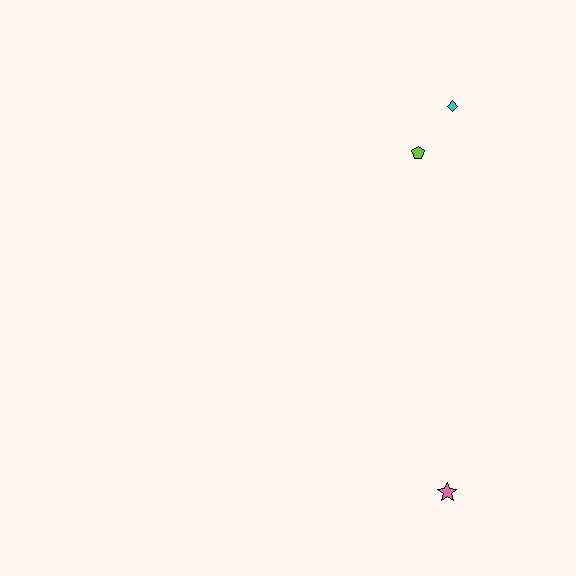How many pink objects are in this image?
There is 1 pink object.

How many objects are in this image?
There are 3 objects.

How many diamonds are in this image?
There is 1 diamond.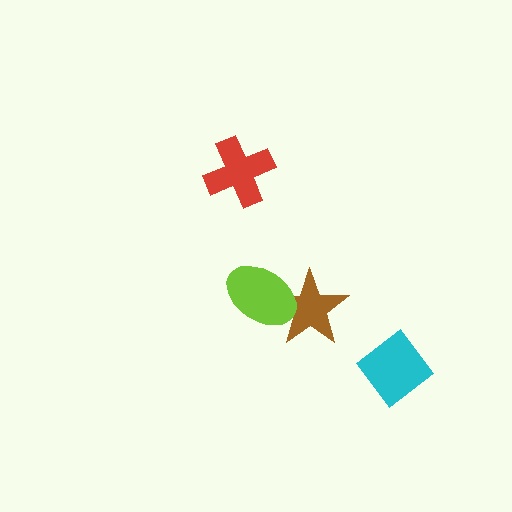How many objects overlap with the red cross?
0 objects overlap with the red cross.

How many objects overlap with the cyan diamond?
0 objects overlap with the cyan diamond.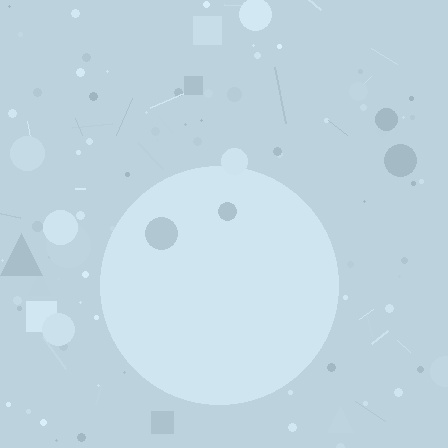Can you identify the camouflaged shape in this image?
The camouflaged shape is a circle.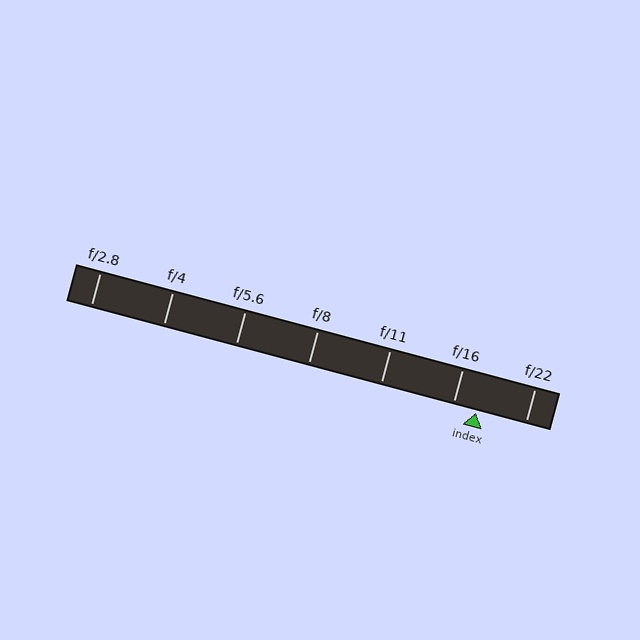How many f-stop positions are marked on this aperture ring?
There are 7 f-stop positions marked.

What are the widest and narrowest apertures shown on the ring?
The widest aperture shown is f/2.8 and the narrowest is f/22.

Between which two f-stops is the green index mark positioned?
The index mark is between f/16 and f/22.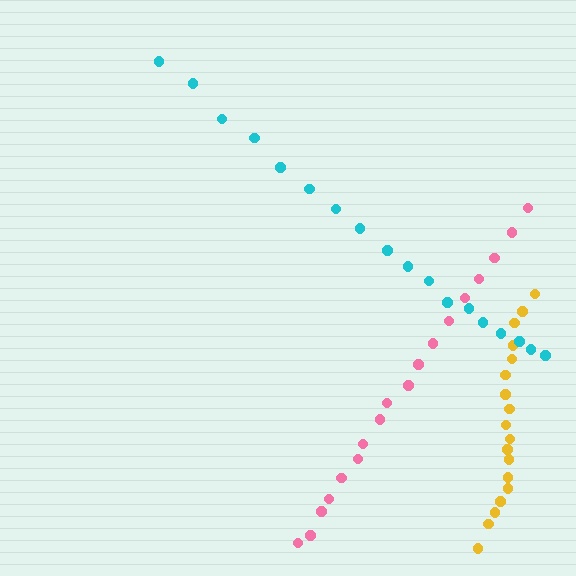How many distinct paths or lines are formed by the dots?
There are 3 distinct paths.